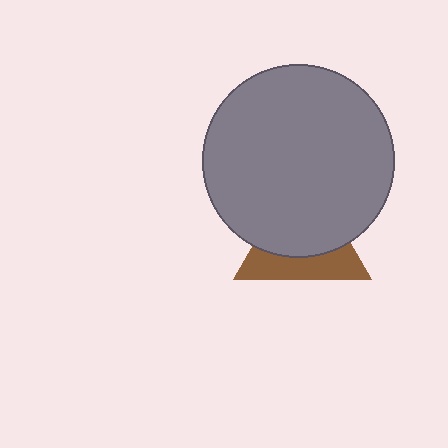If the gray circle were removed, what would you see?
You would see the complete brown triangle.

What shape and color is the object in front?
The object in front is a gray circle.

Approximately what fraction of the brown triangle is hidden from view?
Roughly 61% of the brown triangle is hidden behind the gray circle.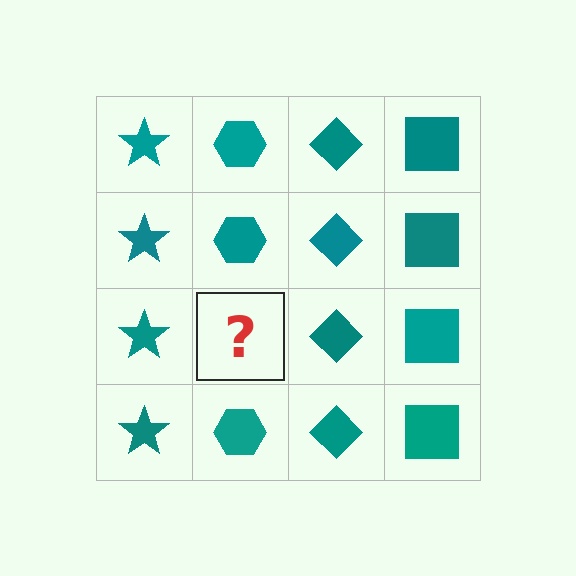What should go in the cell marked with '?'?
The missing cell should contain a teal hexagon.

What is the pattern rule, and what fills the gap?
The rule is that each column has a consistent shape. The gap should be filled with a teal hexagon.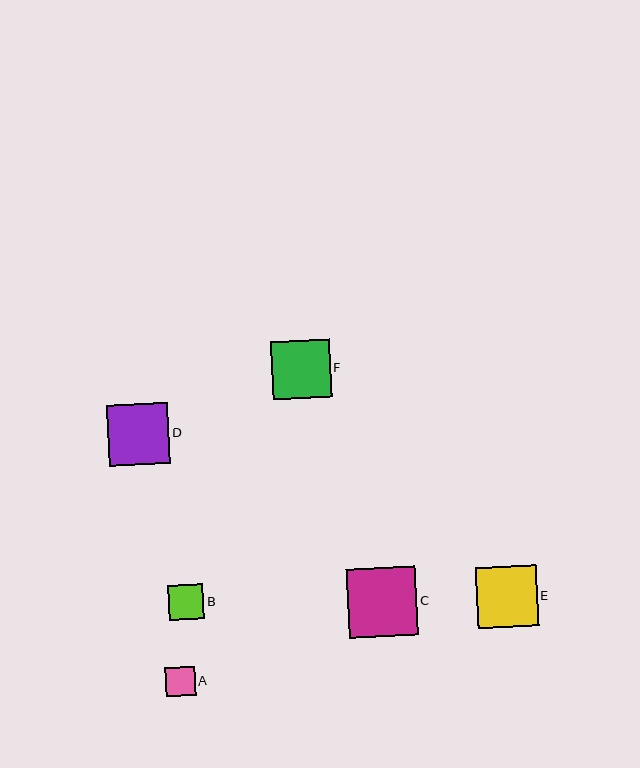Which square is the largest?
Square C is the largest with a size of approximately 69 pixels.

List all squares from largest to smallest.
From largest to smallest: C, E, D, F, B, A.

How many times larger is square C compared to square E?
Square C is approximately 1.1 times the size of square E.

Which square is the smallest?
Square A is the smallest with a size of approximately 29 pixels.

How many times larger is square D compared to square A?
Square D is approximately 2.1 times the size of square A.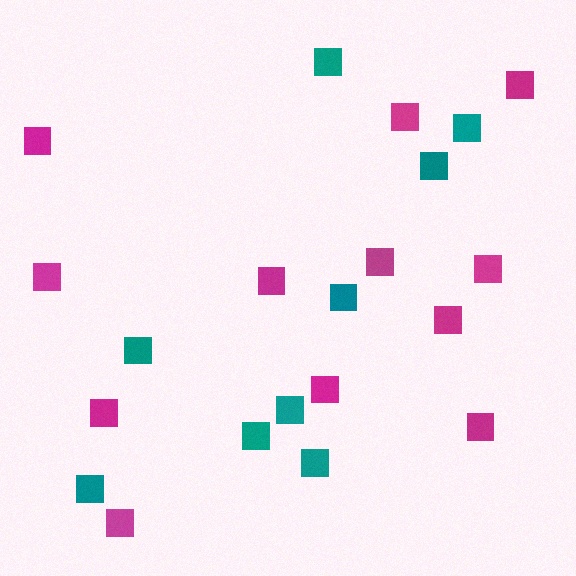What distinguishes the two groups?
There are 2 groups: one group of magenta squares (12) and one group of teal squares (9).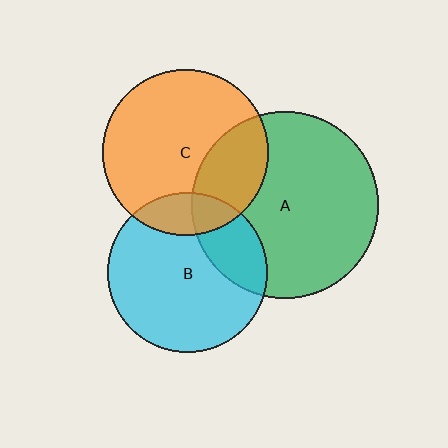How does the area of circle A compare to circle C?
Approximately 1.3 times.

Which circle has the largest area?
Circle A (green).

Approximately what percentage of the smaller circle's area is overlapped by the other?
Approximately 25%.